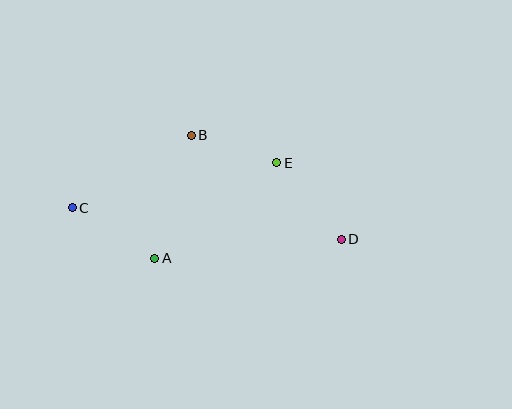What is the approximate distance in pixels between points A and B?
The distance between A and B is approximately 129 pixels.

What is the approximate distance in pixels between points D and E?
The distance between D and E is approximately 100 pixels.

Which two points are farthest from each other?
Points C and D are farthest from each other.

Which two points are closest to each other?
Points B and E are closest to each other.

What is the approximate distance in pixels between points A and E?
The distance between A and E is approximately 155 pixels.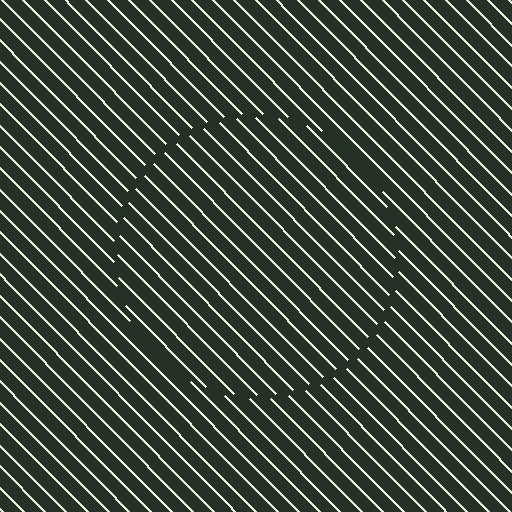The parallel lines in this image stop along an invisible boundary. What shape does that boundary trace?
An illusory circle. The interior of the shape contains the same grating, shifted by half a period — the contour is defined by the phase discontinuity where line-ends from the inner and outer gratings abut.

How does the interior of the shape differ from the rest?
The interior of the shape contains the same grating, shifted by half a period — the contour is defined by the phase discontinuity where line-ends from the inner and outer gratings abut.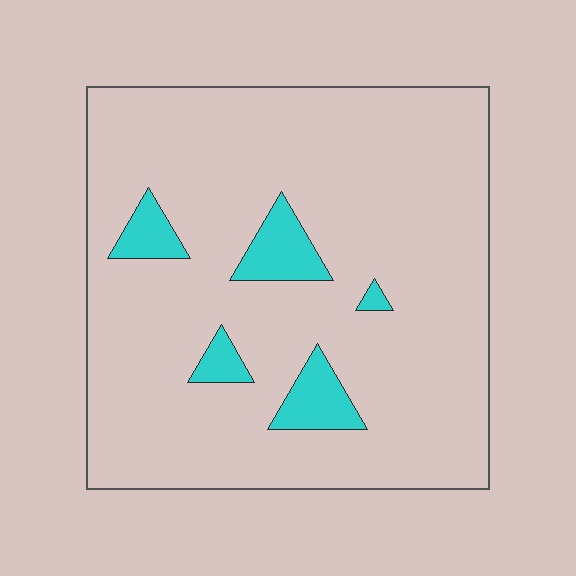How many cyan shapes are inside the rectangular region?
5.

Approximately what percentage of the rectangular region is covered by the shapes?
Approximately 10%.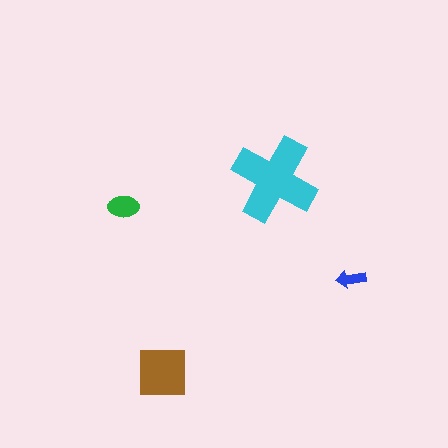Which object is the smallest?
The blue arrow.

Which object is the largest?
The cyan cross.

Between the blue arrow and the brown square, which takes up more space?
The brown square.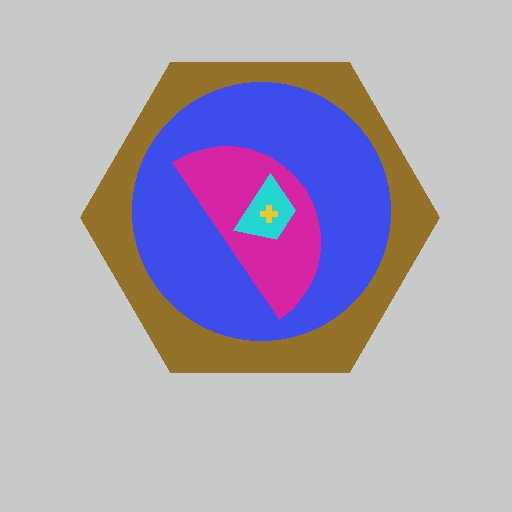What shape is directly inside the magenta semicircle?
The cyan trapezoid.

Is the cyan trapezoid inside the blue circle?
Yes.